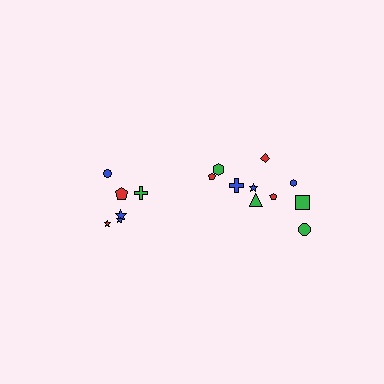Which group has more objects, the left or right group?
The right group.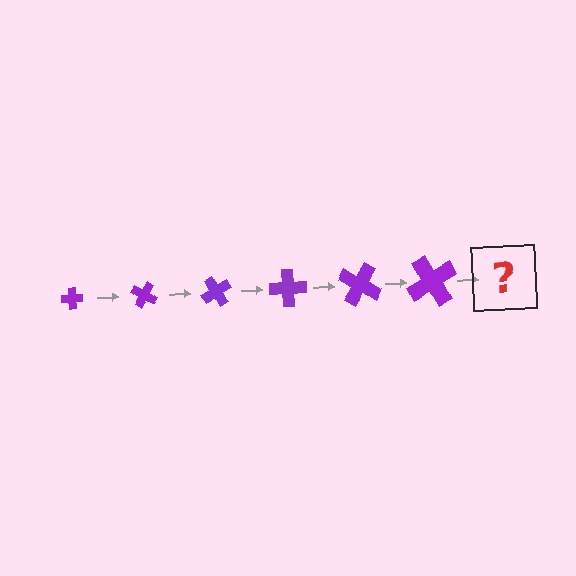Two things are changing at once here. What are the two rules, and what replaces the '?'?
The two rules are that the cross grows larger each step and it rotates 30 degrees each step. The '?' should be a cross, larger than the previous one and rotated 180 degrees from the start.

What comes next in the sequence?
The next element should be a cross, larger than the previous one and rotated 180 degrees from the start.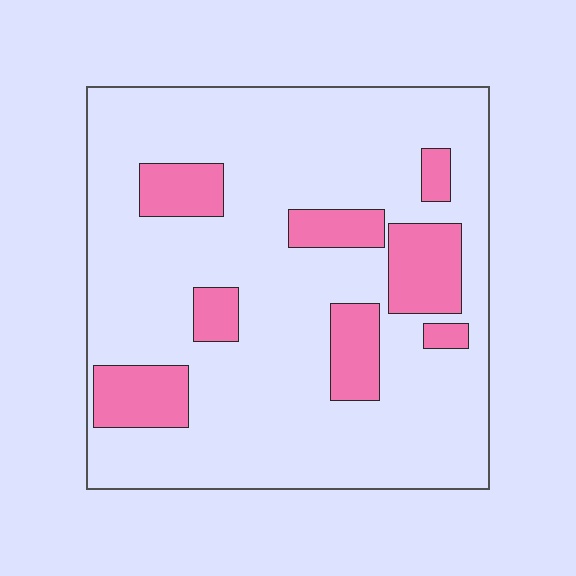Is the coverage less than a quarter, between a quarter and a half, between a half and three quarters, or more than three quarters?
Less than a quarter.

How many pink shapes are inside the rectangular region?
8.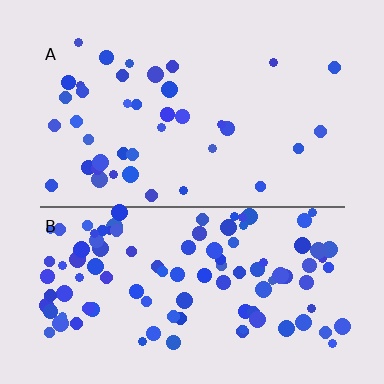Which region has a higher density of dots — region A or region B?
B (the bottom).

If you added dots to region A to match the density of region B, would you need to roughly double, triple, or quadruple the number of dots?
Approximately triple.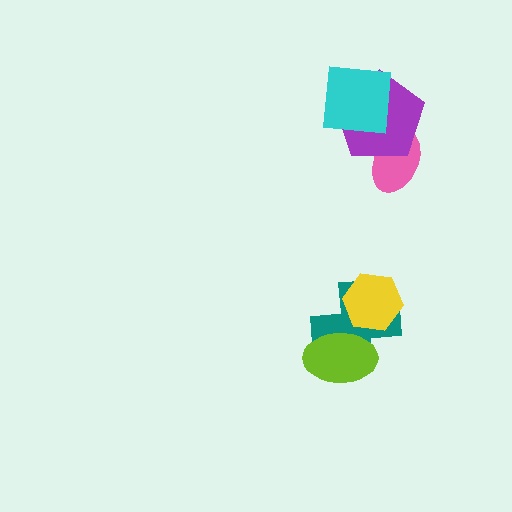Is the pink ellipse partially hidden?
Yes, it is partially covered by another shape.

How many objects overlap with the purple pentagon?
2 objects overlap with the purple pentagon.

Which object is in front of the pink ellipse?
The purple pentagon is in front of the pink ellipse.